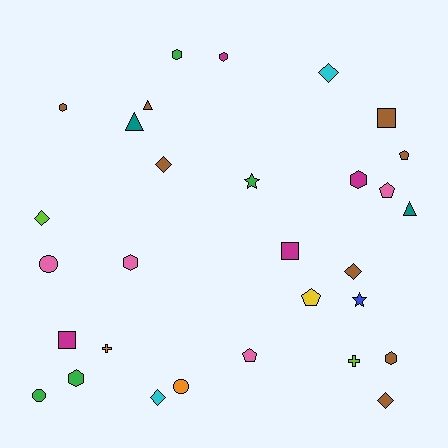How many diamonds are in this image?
There are 6 diamonds.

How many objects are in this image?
There are 30 objects.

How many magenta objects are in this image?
There are 4 magenta objects.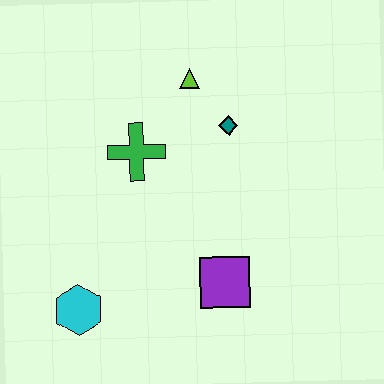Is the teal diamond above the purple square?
Yes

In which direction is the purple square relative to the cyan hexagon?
The purple square is to the right of the cyan hexagon.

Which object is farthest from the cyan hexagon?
The lime triangle is farthest from the cyan hexagon.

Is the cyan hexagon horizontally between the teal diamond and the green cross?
No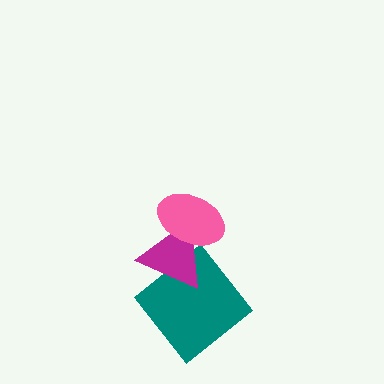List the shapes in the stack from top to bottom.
From top to bottom: the pink ellipse, the magenta triangle, the teal diamond.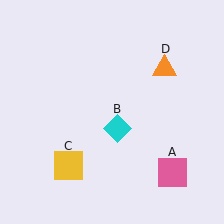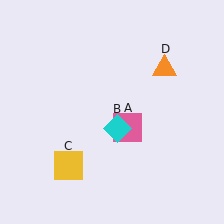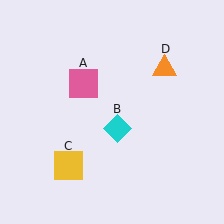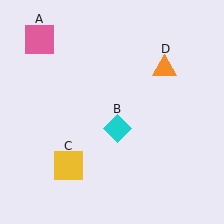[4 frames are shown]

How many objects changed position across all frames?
1 object changed position: pink square (object A).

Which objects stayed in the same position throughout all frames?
Cyan diamond (object B) and yellow square (object C) and orange triangle (object D) remained stationary.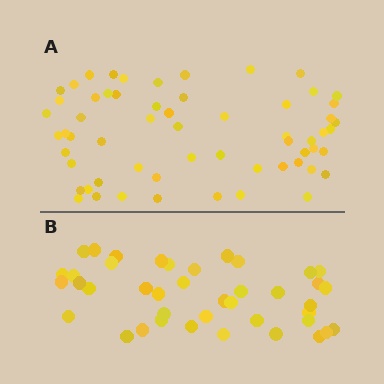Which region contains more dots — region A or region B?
Region A (the top region) has more dots.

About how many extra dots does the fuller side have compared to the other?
Region A has approximately 20 more dots than region B.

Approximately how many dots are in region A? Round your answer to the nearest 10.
About 60 dots.